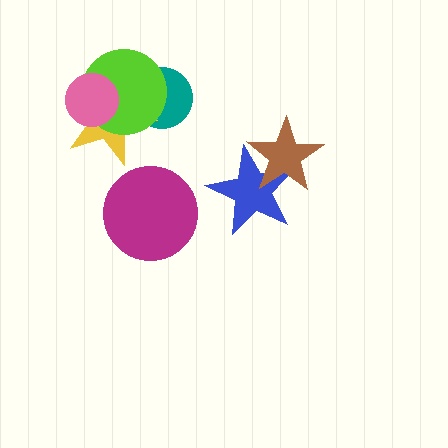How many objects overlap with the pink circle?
2 objects overlap with the pink circle.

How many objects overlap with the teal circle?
2 objects overlap with the teal circle.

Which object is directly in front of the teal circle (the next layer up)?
The yellow star is directly in front of the teal circle.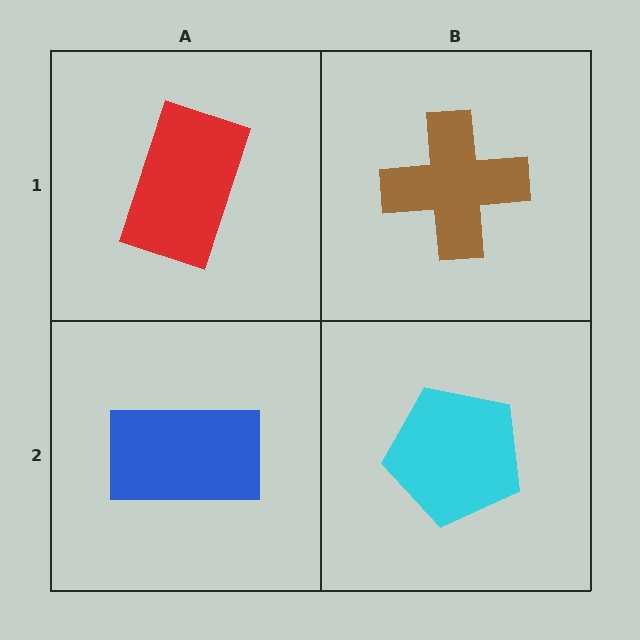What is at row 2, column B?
A cyan pentagon.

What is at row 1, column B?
A brown cross.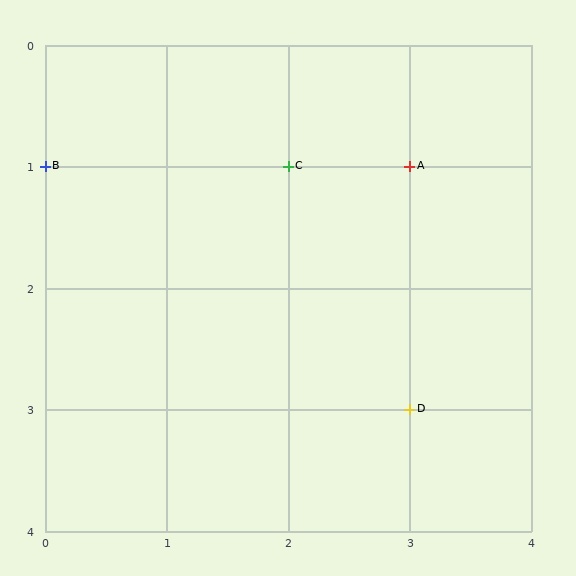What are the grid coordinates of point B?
Point B is at grid coordinates (0, 1).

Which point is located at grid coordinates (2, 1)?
Point C is at (2, 1).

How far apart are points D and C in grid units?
Points D and C are 1 column and 2 rows apart (about 2.2 grid units diagonally).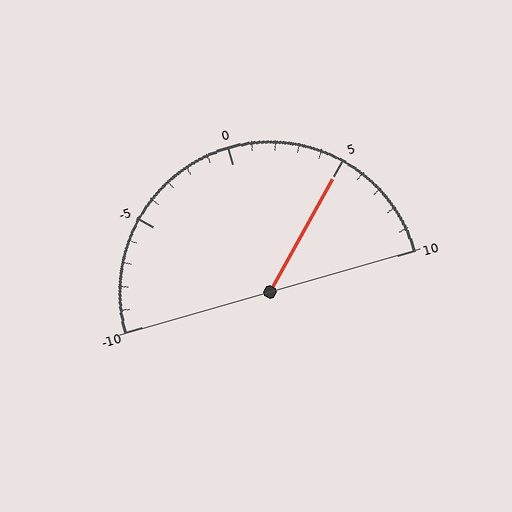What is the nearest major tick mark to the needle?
The nearest major tick mark is 5.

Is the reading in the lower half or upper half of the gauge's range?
The reading is in the upper half of the range (-10 to 10).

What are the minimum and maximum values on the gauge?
The gauge ranges from -10 to 10.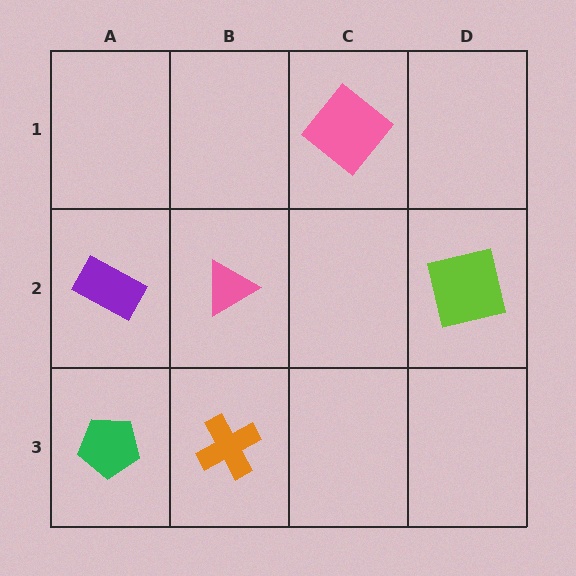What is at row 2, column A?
A purple rectangle.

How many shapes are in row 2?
3 shapes.